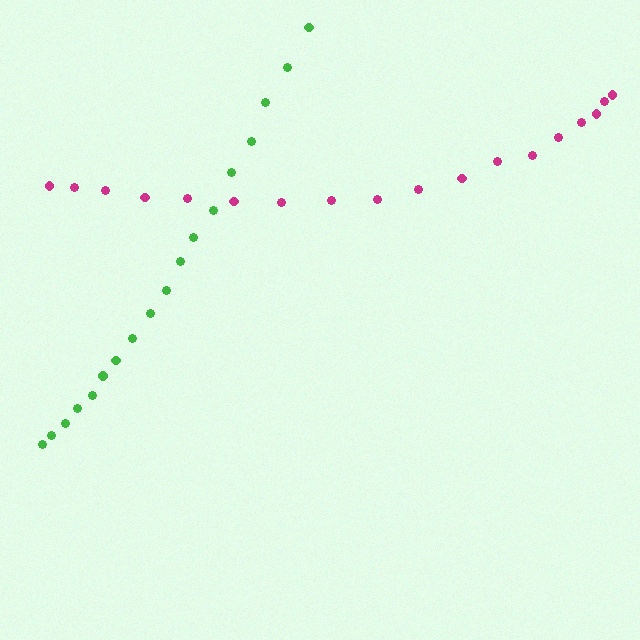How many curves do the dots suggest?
There are 2 distinct paths.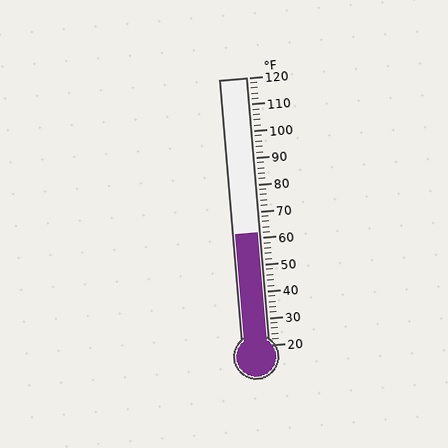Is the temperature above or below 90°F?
The temperature is below 90°F.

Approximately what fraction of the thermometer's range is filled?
The thermometer is filled to approximately 40% of its range.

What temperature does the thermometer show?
The thermometer shows approximately 62°F.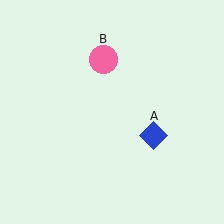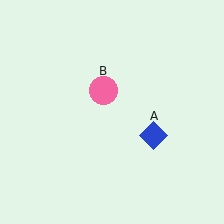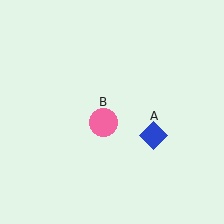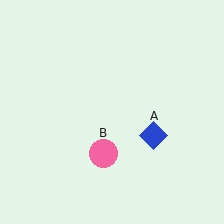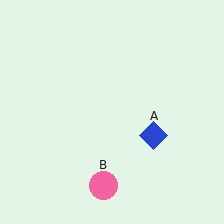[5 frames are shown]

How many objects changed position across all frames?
1 object changed position: pink circle (object B).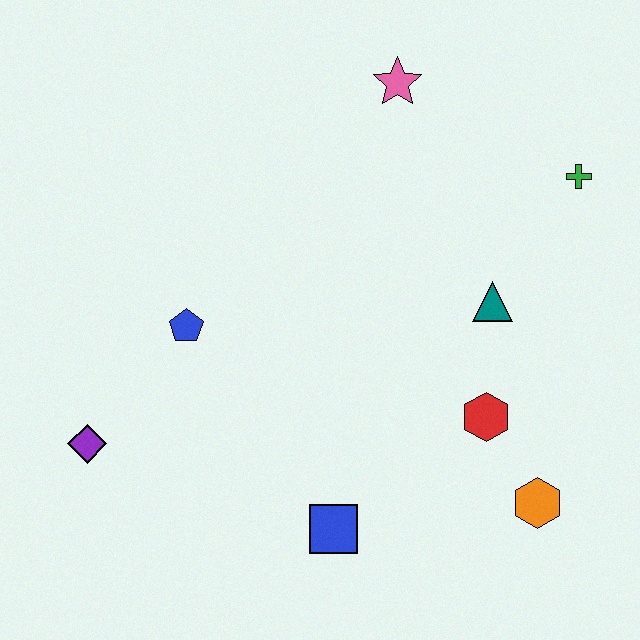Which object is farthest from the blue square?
The pink star is farthest from the blue square.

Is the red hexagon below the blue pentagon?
Yes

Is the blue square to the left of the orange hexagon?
Yes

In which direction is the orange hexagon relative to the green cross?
The orange hexagon is below the green cross.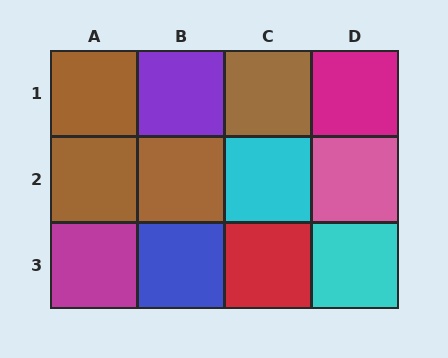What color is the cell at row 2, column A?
Brown.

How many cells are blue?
1 cell is blue.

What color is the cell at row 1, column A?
Brown.